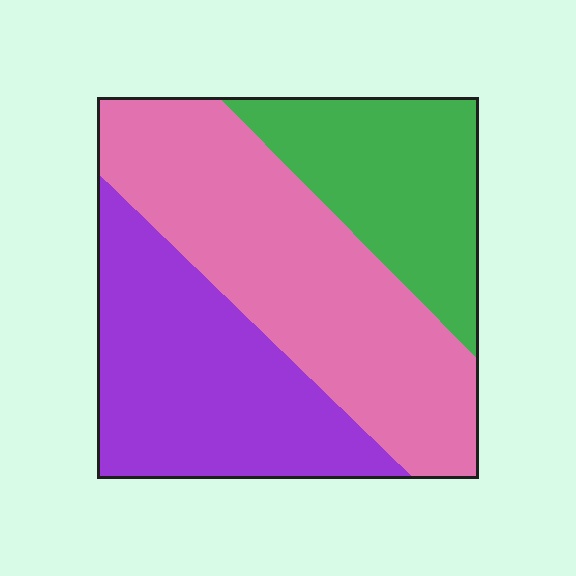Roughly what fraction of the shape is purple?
Purple covers about 35% of the shape.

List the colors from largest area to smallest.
From largest to smallest: pink, purple, green.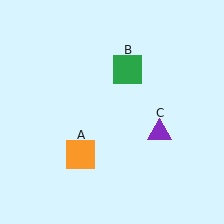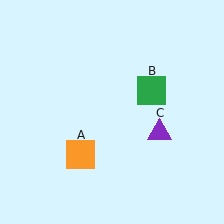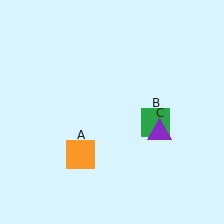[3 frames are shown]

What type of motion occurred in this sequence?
The green square (object B) rotated clockwise around the center of the scene.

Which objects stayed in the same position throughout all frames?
Orange square (object A) and purple triangle (object C) remained stationary.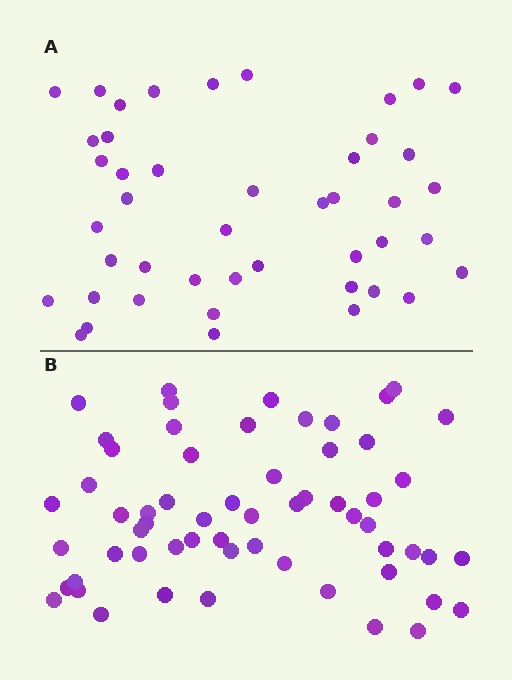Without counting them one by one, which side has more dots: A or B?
Region B (the bottom region) has more dots.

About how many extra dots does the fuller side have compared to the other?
Region B has approximately 15 more dots than region A.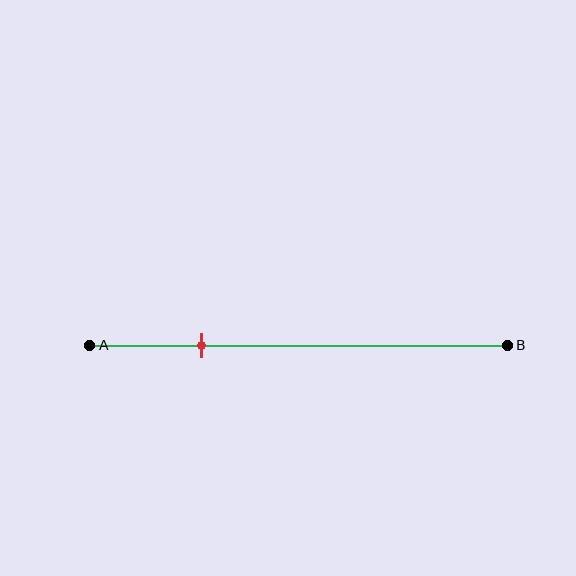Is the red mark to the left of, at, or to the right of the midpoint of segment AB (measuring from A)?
The red mark is to the left of the midpoint of segment AB.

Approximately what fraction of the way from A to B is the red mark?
The red mark is approximately 25% of the way from A to B.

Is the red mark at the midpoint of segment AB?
No, the mark is at about 25% from A, not at the 50% midpoint.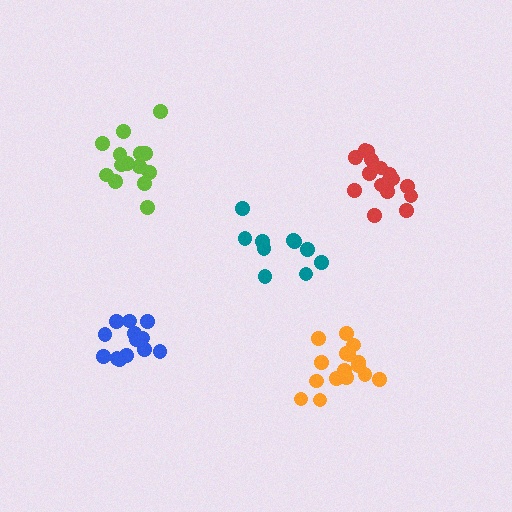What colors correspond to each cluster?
The clusters are colored: red, lime, teal, blue, orange.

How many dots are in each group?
Group 1: 16 dots, Group 2: 14 dots, Group 3: 10 dots, Group 4: 13 dots, Group 5: 16 dots (69 total).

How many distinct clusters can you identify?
There are 5 distinct clusters.